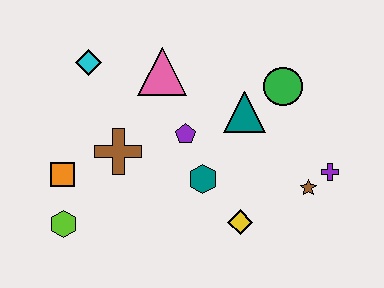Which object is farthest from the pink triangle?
The purple cross is farthest from the pink triangle.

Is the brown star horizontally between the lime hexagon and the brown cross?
No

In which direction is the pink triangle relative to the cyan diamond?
The pink triangle is to the right of the cyan diamond.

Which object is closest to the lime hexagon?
The orange square is closest to the lime hexagon.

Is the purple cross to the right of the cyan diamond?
Yes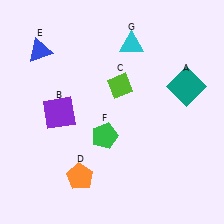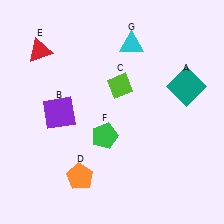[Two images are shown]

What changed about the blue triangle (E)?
In Image 1, E is blue. In Image 2, it changed to red.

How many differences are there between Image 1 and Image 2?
There is 1 difference between the two images.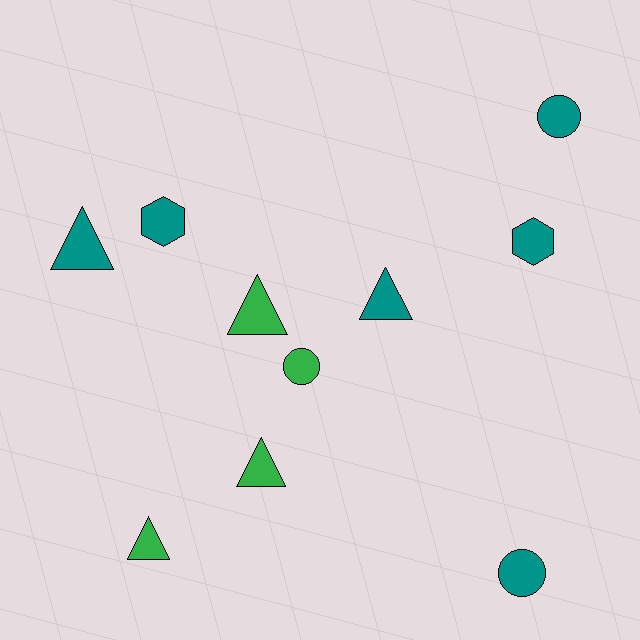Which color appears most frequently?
Teal, with 6 objects.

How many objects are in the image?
There are 10 objects.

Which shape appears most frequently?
Triangle, with 5 objects.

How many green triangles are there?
There are 3 green triangles.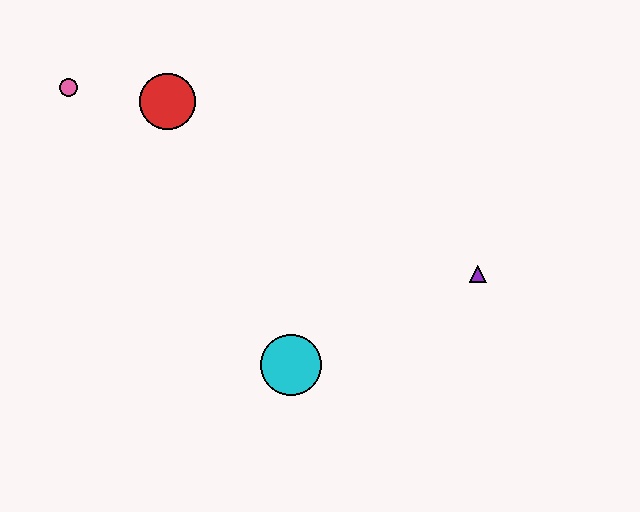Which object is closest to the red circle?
The pink circle is closest to the red circle.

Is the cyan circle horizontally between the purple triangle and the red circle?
Yes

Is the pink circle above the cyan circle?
Yes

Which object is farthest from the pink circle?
The purple triangle is farthest from the pink circle.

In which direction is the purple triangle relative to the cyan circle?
The purple triangle is to the right of the cyan circle.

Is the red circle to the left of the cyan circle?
Yes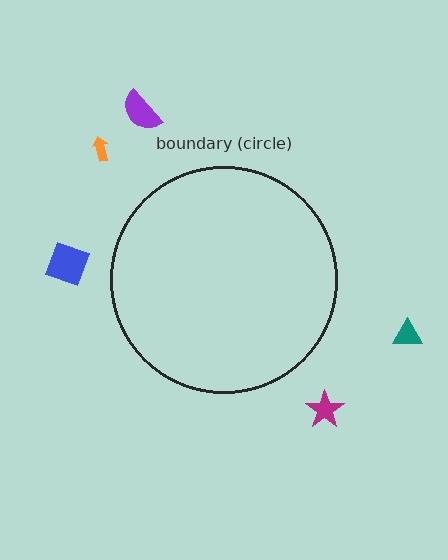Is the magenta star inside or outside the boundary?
Outside.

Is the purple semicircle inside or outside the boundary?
Outside.